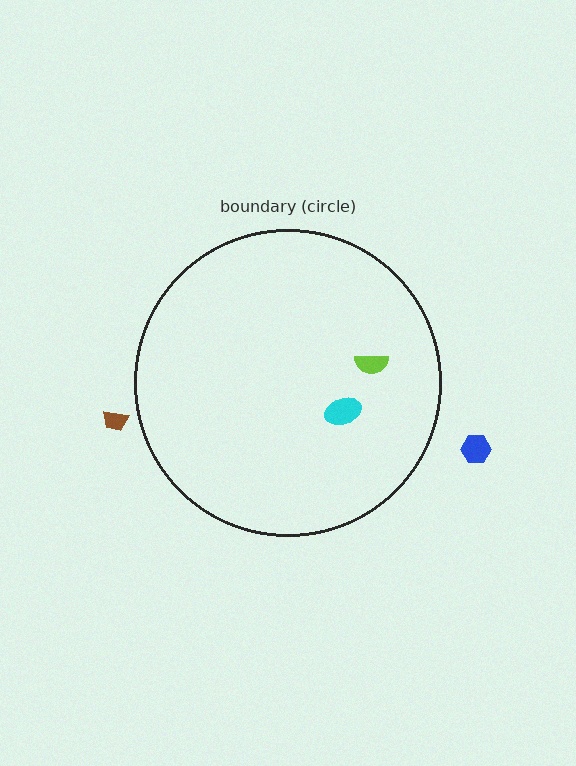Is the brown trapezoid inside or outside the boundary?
Outside.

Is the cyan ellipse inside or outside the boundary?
Inside.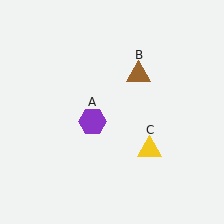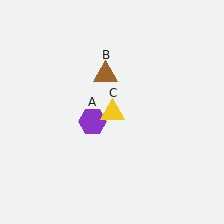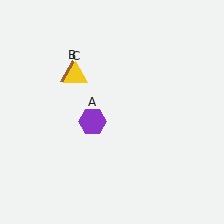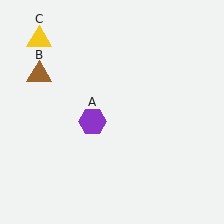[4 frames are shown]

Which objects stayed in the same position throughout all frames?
Purple hexagon (object A) remained stationary.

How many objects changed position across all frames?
2 objects changed position: brown triangle (object B), yellow triangle (object C).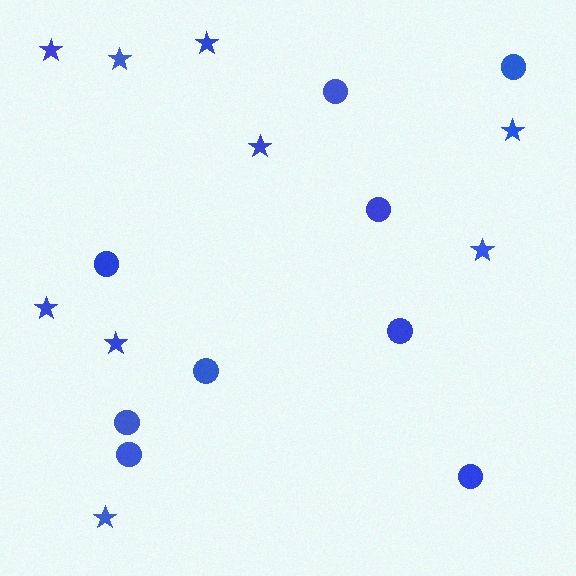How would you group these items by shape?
There are 2 groups: one group of circles (9) and one group of stars (9).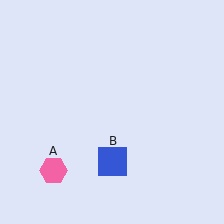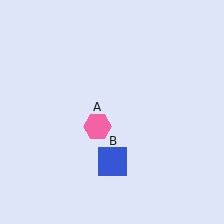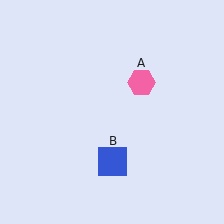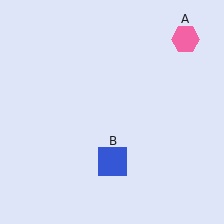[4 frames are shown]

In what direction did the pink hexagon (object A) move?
The pink hexagon (object A) moved up and to the right.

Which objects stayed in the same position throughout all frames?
Blue square (object B) remained stationary.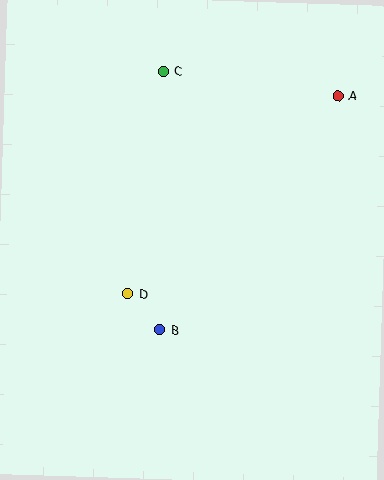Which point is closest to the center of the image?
Point D at (128, 294) is closest to the center.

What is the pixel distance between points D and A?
The distance between D and A is 288 pixels.